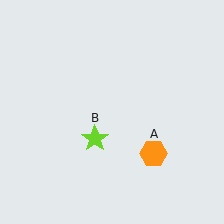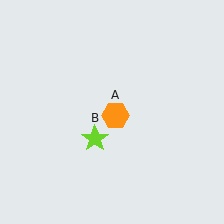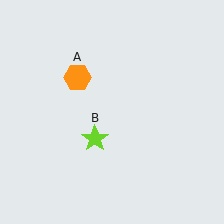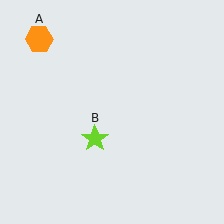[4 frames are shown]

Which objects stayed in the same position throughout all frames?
Lime star (object B) remained stationary.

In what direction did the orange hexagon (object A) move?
The orange hexagon (object A) moved up and to the left.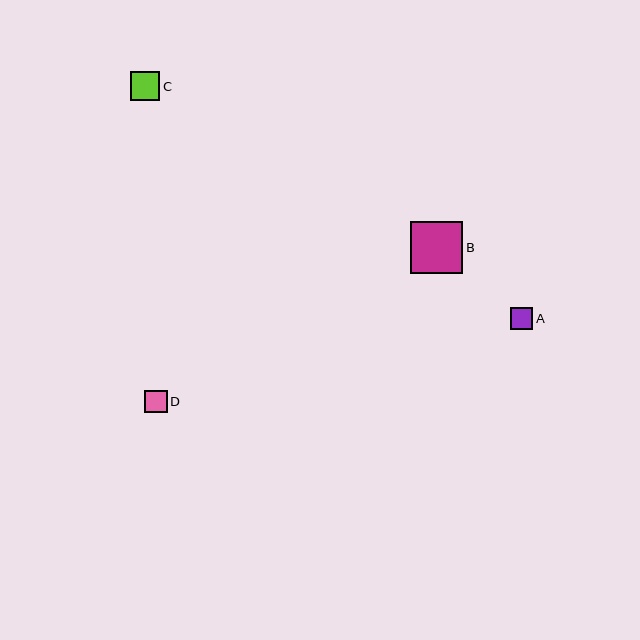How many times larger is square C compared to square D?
Square C is approximately 1.3 times the size of square D.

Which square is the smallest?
Square A is the smallest with a size of approximately 23 pixels.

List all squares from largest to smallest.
From largest to smallest: B, C, D, A.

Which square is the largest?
Square B is the largest with a size of approximately 52 pixels.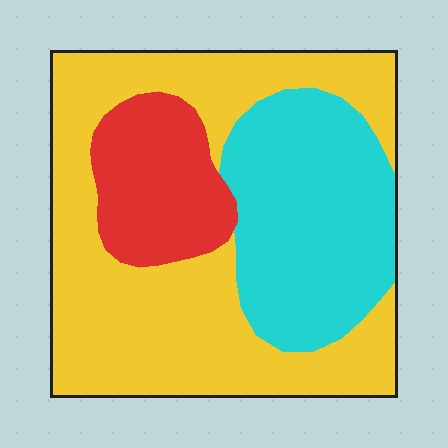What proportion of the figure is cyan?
Cyan takes up about one third (1/3) of the figure.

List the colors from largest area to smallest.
From largest to smallest: yellow, cyan, red.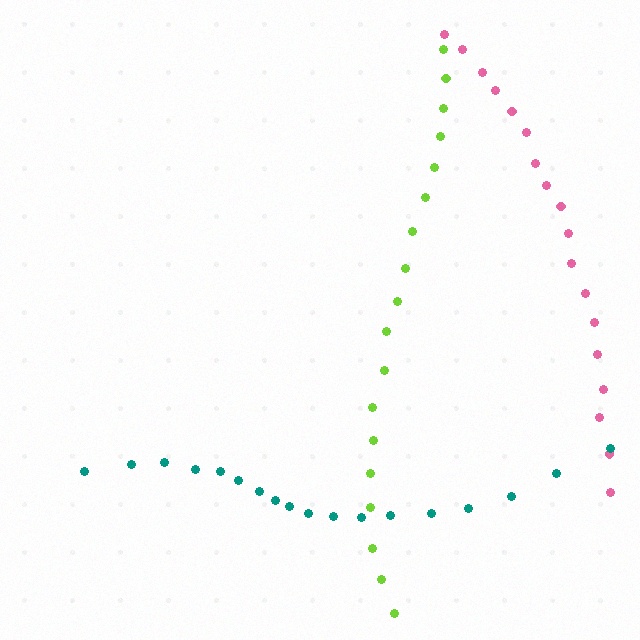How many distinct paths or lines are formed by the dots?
There are 3 distinct paths.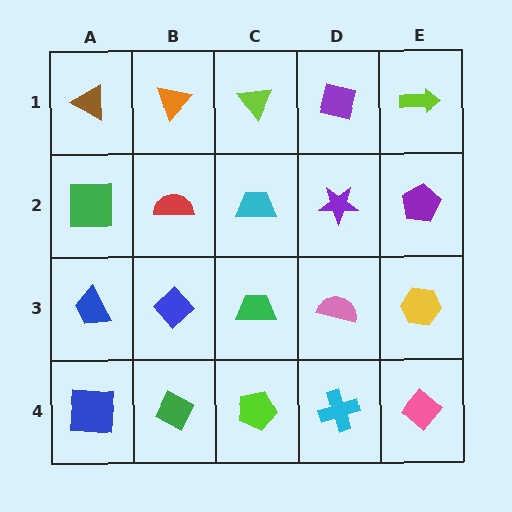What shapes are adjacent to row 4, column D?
A pink semicircle (row 3, column D), a lime pentagon (row 4, column C), a pink diamond (row 4, column E).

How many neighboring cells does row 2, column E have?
3.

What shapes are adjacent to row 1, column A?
A green square (row 2, column A), an orange triangle (row 1, column B).